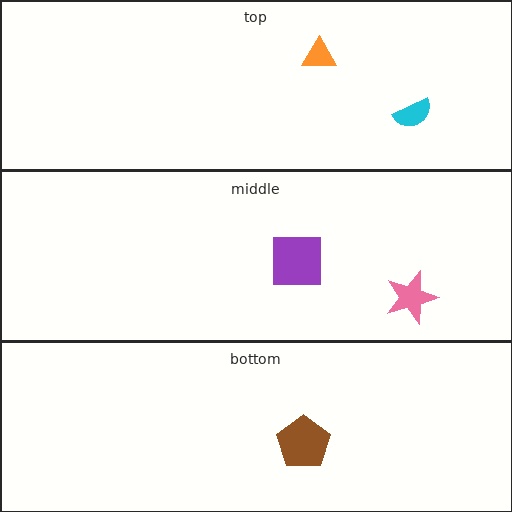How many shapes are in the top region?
2.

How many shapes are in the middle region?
2.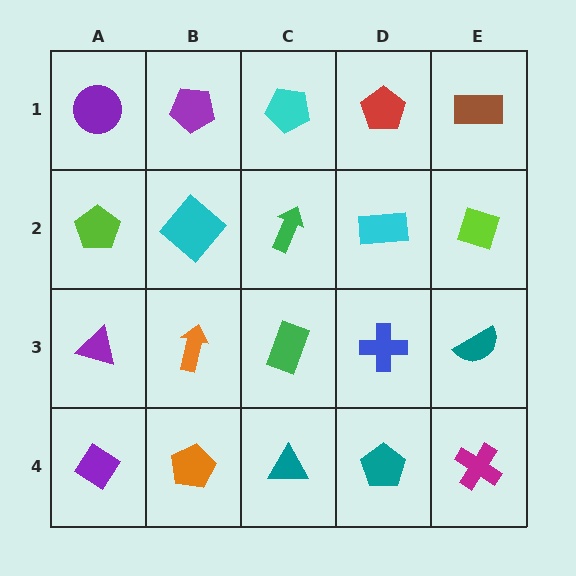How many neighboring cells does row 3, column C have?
4.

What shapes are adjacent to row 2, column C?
A cyan pentagon (row 1, column C), a green rectangle (row 3, column C), a cyan diamond (row 2, column B), a cyan rectangle (row 2, column D).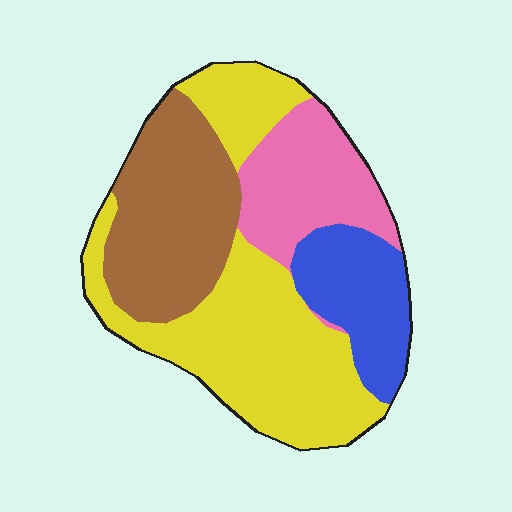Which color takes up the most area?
Yellow, at roughly 40%.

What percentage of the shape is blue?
Blue takes up about one sixth (1/6) of the shape.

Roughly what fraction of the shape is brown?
Brown takes up between a quarter and a half of the shape.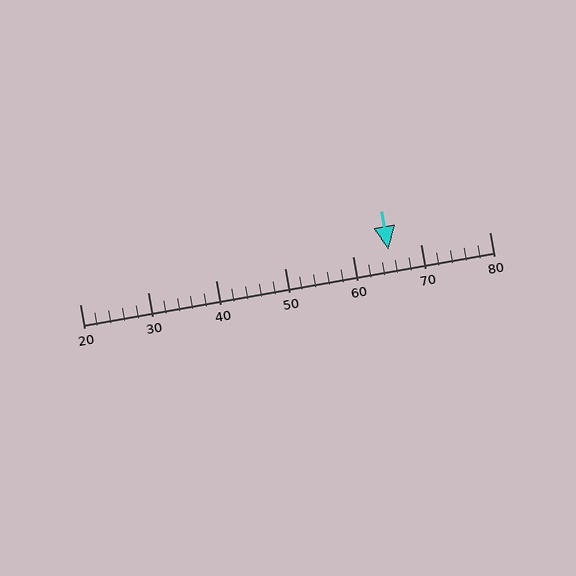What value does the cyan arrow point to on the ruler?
The cyan arrow points to approximately 65.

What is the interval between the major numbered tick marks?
The major tick marks are spaced 10 units apart.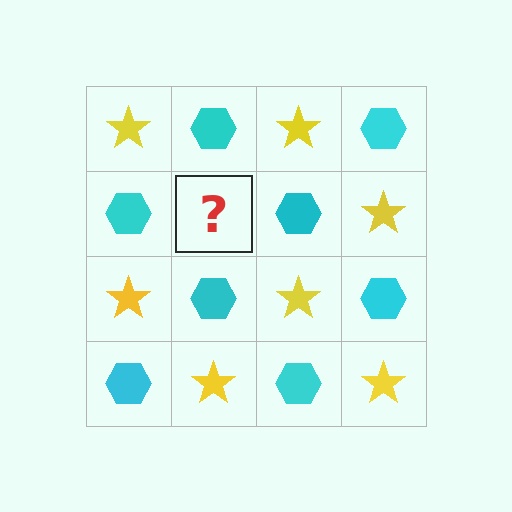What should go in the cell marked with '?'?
The missing cell should contain a yellow star.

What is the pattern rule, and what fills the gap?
The rule is that it alternates yellow star and cyan hexagon in a checkerboard pattern. The gap should be filled with a yellow star.